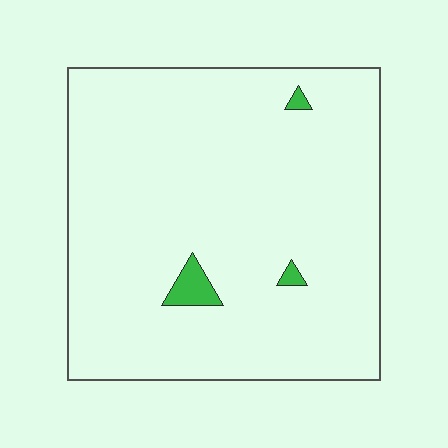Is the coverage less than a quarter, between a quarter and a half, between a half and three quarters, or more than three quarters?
Less than a quarter.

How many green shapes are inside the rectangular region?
3.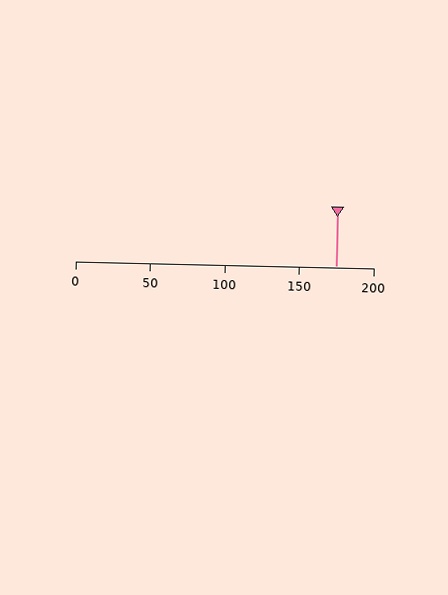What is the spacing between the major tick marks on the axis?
The major ticks are spaced 50 apart.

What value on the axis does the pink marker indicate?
The marker indicates approximately 175.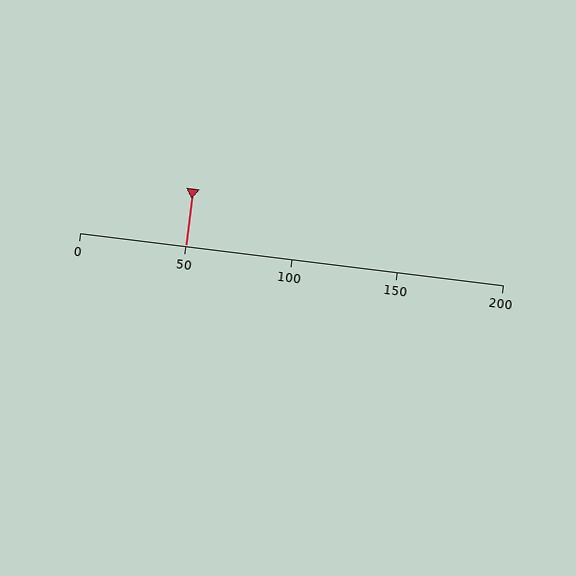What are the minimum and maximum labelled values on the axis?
The axis runs from 0 to 200.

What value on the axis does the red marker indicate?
The marker indicates approximately 50.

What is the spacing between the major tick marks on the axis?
The major ticks are spaced 50 apart.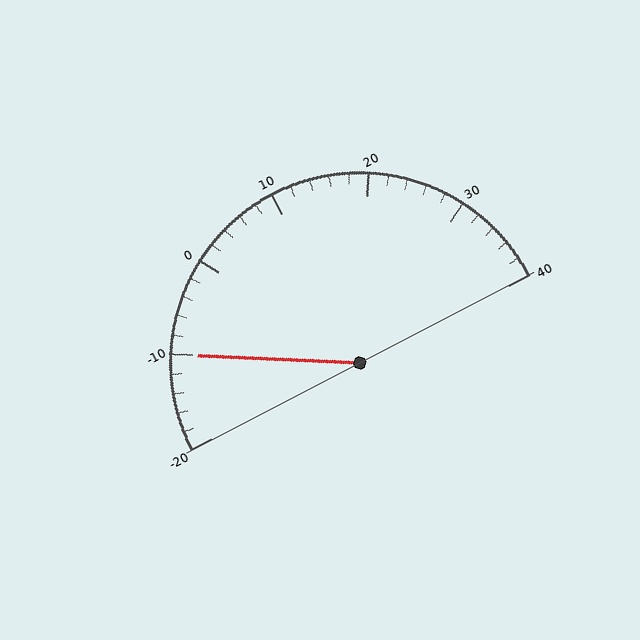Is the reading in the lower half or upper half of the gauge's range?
The reading is in the lower half of the range (-20 to 40).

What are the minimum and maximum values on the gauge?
The gauge ranges from -20 to 40.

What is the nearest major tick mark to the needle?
The nearest major tick mark is -10.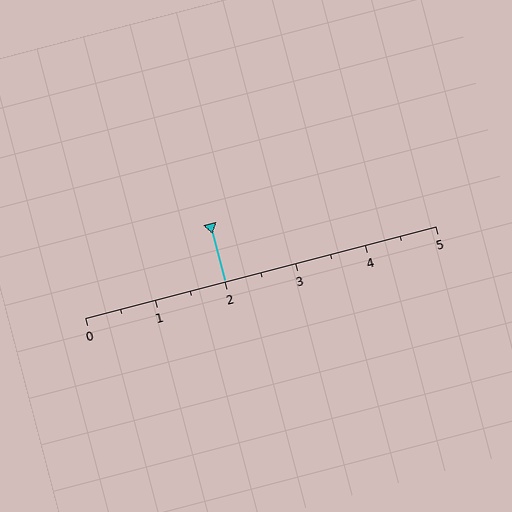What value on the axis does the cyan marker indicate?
The marker indicates approximately 2.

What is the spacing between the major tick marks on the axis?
The major ticks are spaced 1 apart.